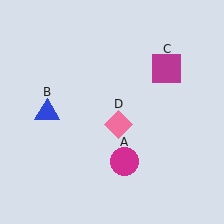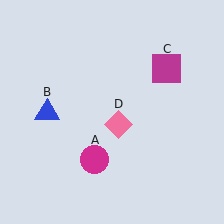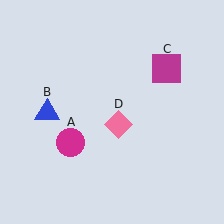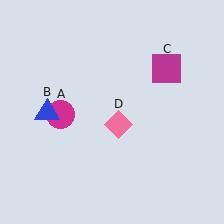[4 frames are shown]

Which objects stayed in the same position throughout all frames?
Blue triangle (object B) and magenta square (object C) and pink diamond (object D) remained stationary.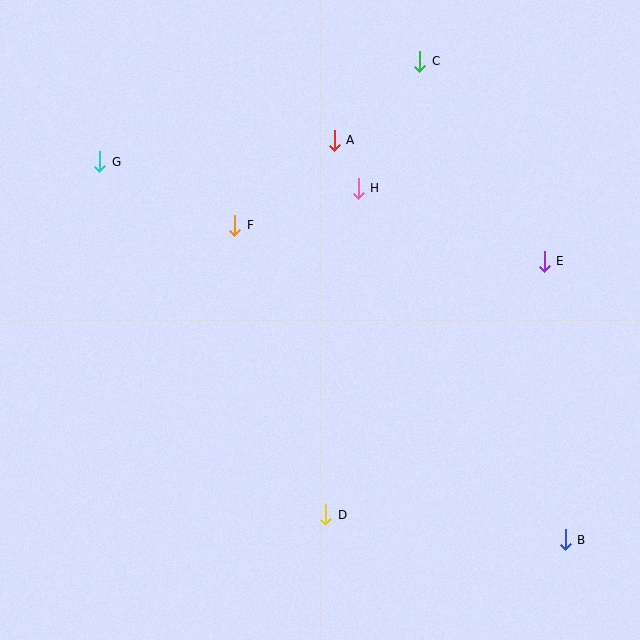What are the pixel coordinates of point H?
Point H is at (358, 188).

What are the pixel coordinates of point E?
Point E is at (544, 261).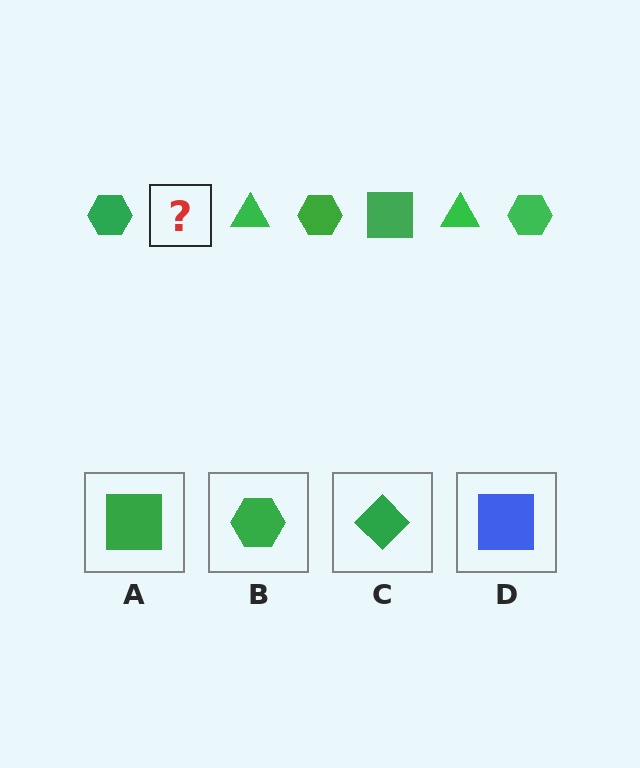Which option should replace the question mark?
Option A.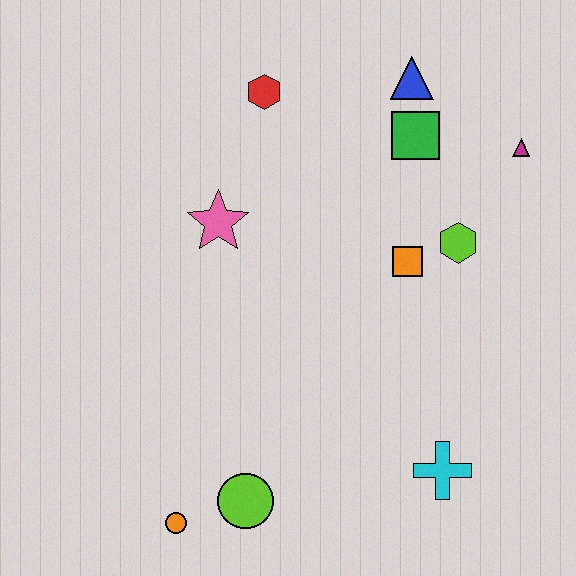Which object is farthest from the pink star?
The cyan cross is farthest from the pink star.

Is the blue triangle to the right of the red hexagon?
Yes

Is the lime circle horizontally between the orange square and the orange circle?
Yes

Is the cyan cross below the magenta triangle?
Yes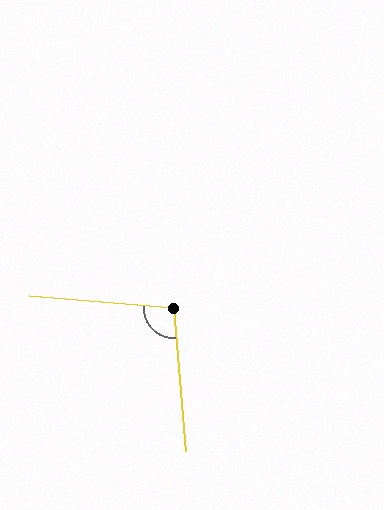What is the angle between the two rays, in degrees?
Approximately 100 degrees.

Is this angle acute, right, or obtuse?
It is obtuse.